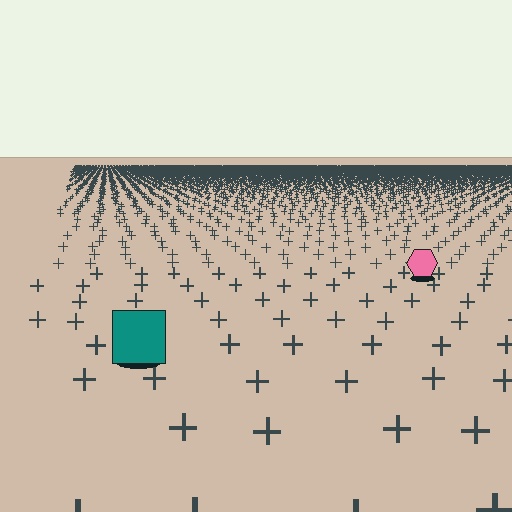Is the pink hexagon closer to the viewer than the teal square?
No. The teal square is closer — you can tell from the texture gradient: the ground texture is coarser near it.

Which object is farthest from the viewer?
The pink hexagon is farthest from the viewer. It appears smaller and the ground texture around it is denser.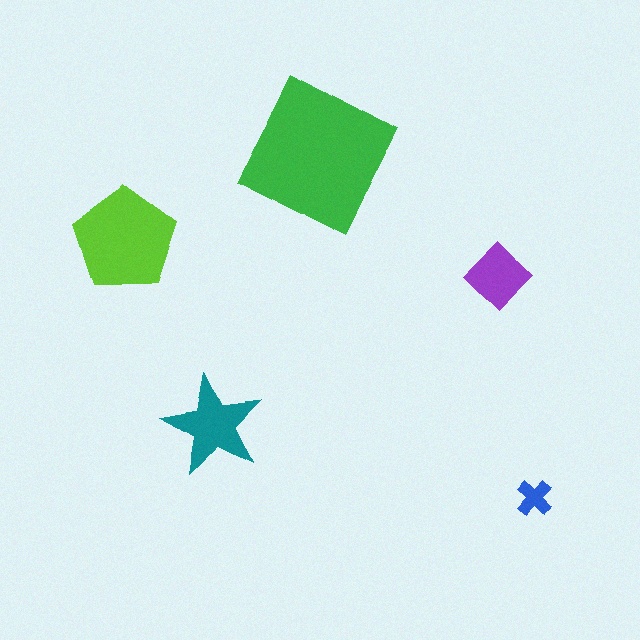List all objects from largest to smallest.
The green square, the lime pentagon, the teal star, the purple diamond, the blue cross.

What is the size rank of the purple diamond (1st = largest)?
4th.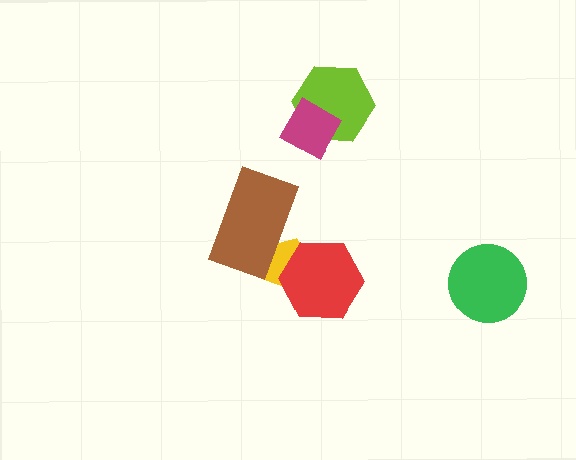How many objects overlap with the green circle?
0 objects overlap with the green circle.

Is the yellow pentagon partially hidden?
Yes, it is partially covered by another shape.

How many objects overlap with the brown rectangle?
1 object overlaps with the brown rectangle.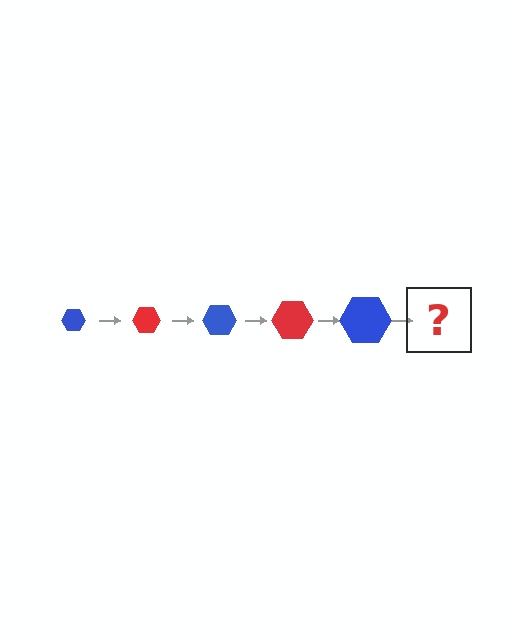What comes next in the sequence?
The next element should be a red hexagon, larger than the previous one.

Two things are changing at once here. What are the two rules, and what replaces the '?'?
The two rules are that the hexagon grows larger each step and the color cycles through blue and red. The '?' should be a red hexagon, larger than the previous one.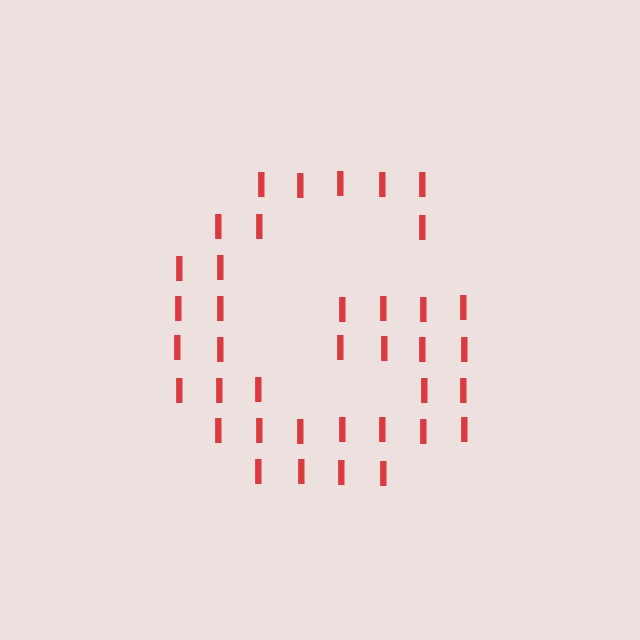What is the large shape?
The large shape is the letter G.